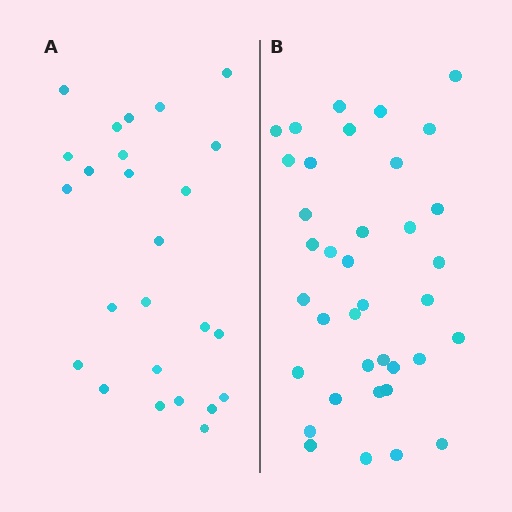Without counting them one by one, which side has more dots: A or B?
Region B (the right region) has more dots.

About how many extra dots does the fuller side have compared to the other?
Region B has roughly 12 or so more dots than region A.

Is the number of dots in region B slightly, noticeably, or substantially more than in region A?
Region B has substantially more. The ratio is roughly 1.5 to 1.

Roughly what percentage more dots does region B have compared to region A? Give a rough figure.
About 50% more.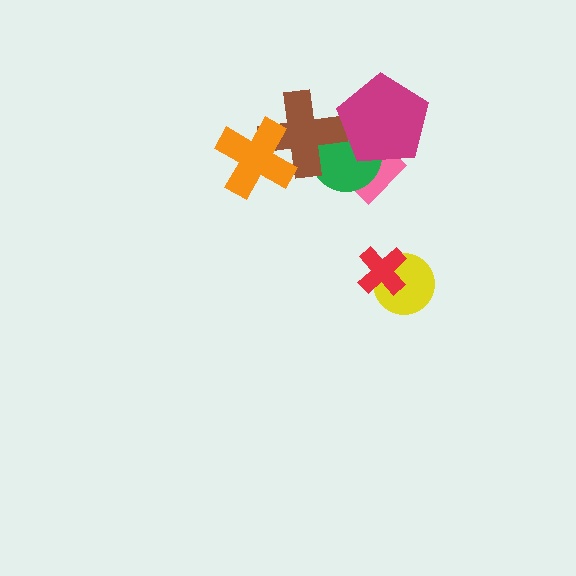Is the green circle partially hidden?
Yes, it is partially covered by another shape.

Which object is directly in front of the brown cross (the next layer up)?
The magenta pentagon is directly in front of the brown cross.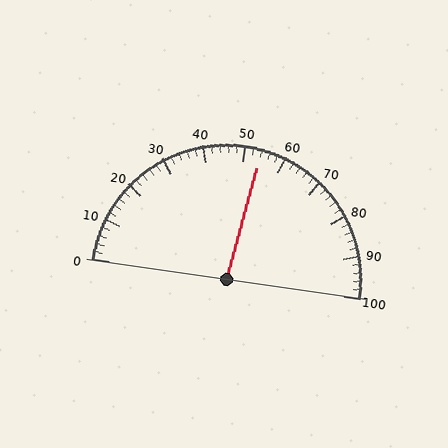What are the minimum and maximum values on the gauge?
The gauge ranges from 0 to 100.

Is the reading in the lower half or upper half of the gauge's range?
The reading is in the upper half of the range (0 to 100).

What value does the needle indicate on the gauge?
The needle indicates approximately 54.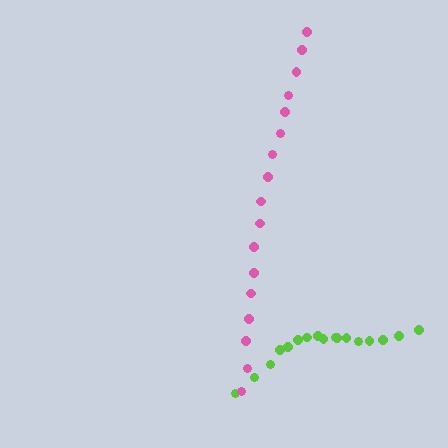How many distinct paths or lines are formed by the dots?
There are 2 distinct paths.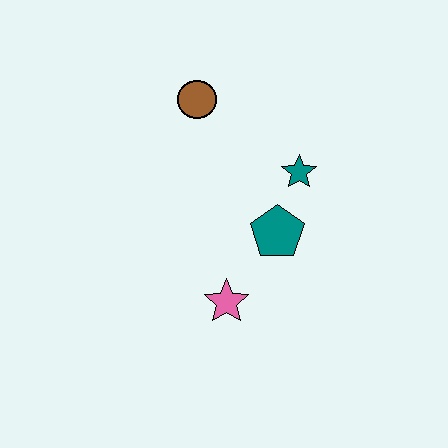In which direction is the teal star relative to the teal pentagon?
The teal star is above the teal pentagon.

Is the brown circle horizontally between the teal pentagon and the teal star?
No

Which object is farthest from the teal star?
The pink star is farthest from the teal star.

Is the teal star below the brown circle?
Yes